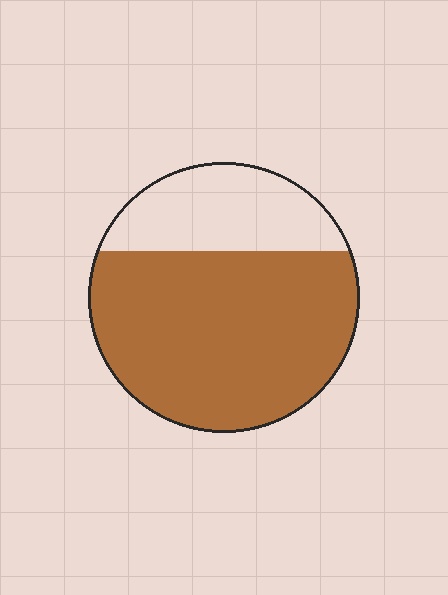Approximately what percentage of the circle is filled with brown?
Approximately 70%.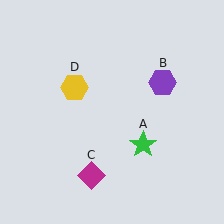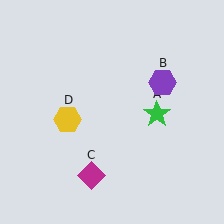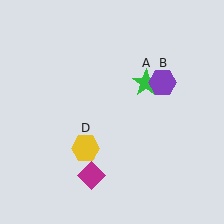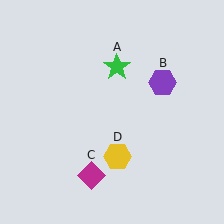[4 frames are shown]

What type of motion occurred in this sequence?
The green star (object A), yellow hexagon (object D) rotated counterclockwise around the center of the scene.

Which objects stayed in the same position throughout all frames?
Purple hexagon (object B) and magenta diamond (object C) remained stationary.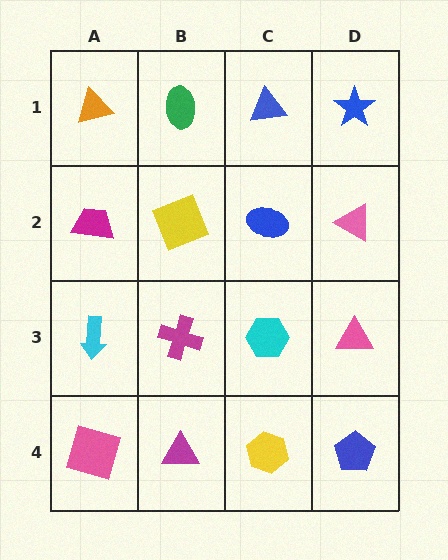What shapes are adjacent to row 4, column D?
A pink triangle (row 3, column D), a yellow hexagon (row 4, column C).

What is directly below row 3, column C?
A yellow hexagon.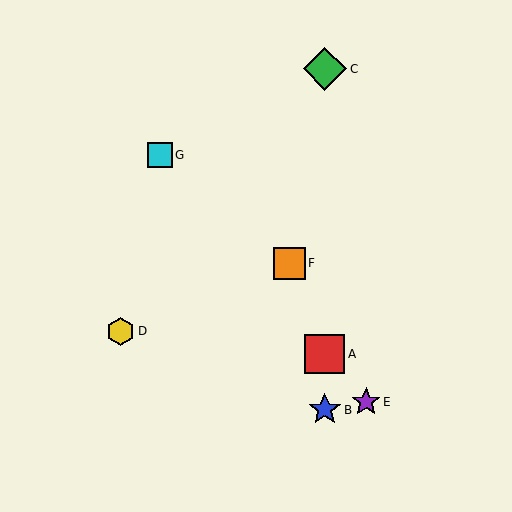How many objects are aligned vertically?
3 objects (A, B, C) are aligned vertically.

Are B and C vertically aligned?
Yes, both are at x≈325.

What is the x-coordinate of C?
Object C is at x≈325.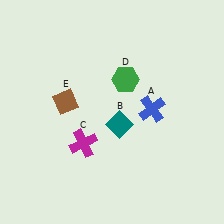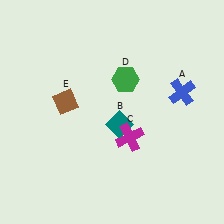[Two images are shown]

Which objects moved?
The objects that moved are: the blue cross (A), the magenta cross (C).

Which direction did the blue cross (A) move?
The blue cross (A) moved right.